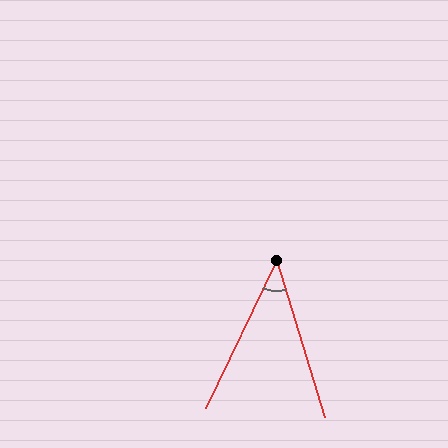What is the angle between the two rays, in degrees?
Approximately 43 degrees.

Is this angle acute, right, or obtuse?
It is acute.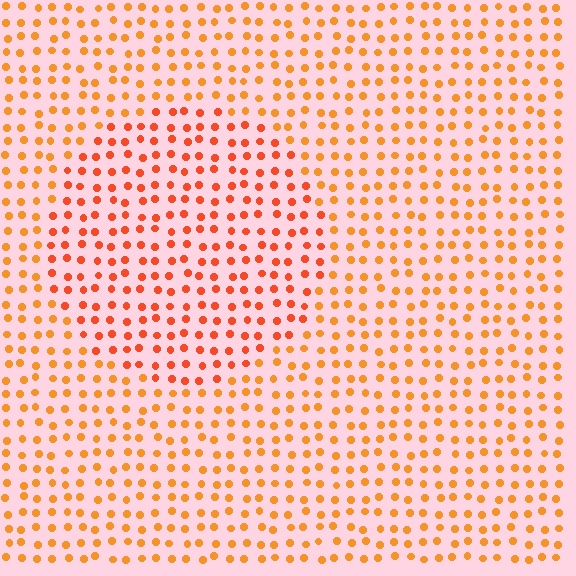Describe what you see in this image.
The image is filled with small orange elements in a uniform arrangement. A circle-shaped region is visible where the elements are tinted to a slightly different hue, forming a subtle color boundary.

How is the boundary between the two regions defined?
The boundary is defined purely by a slight shift in hue (about 22 degrees). Spacing, size, and orientation are identical on both sides.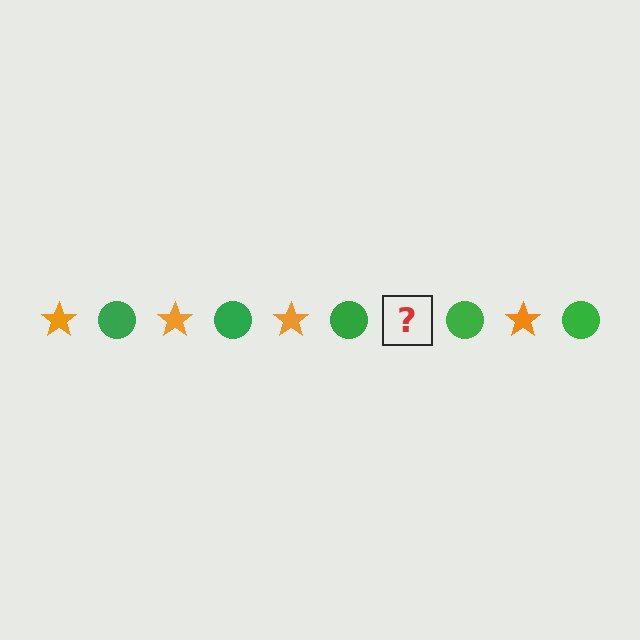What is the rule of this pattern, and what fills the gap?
The rule is that the pattern alternates between orange star and green circle. The gap should be filled with an orange star.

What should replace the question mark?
The question mark should be replaced with an orange star.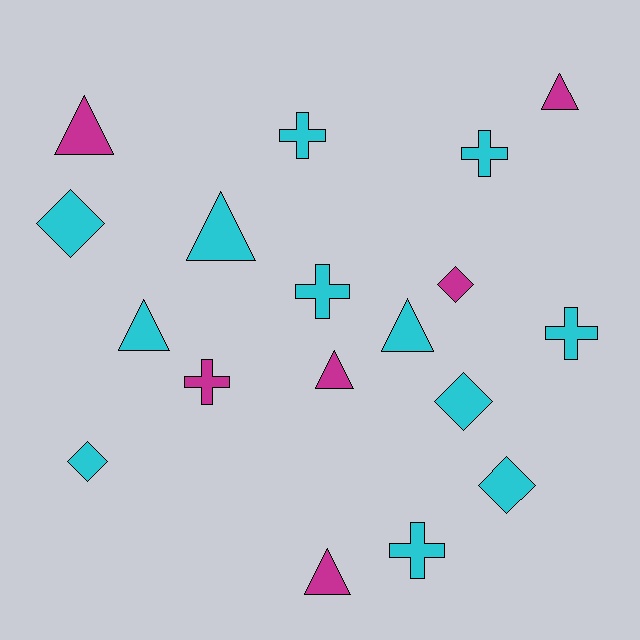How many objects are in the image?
There are 18 objects.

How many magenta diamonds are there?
There is 1 magenta diamond.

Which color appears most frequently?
Cyan, with 12 objects.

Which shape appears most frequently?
Triangle, with 7 objects.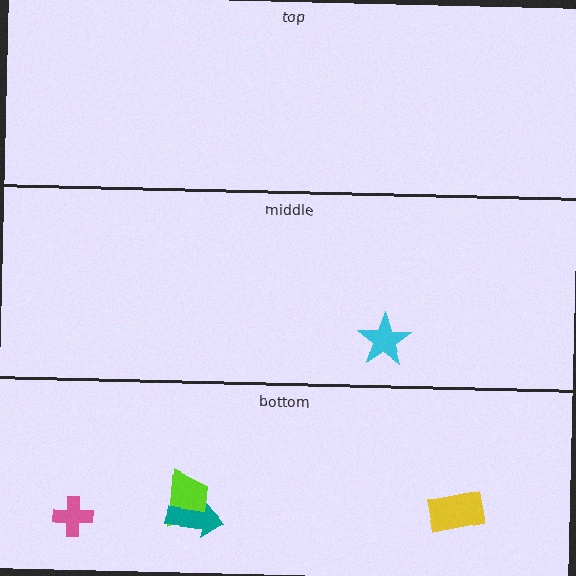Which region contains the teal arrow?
The bottom region.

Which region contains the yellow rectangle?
The bottom region.